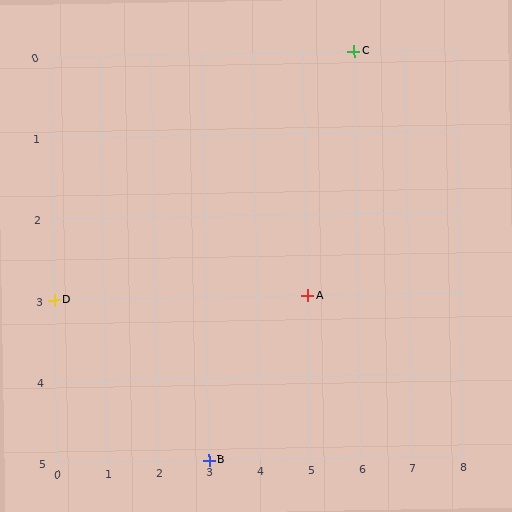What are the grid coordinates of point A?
Point A is at grid coordinates (5, 3).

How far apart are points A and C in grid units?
Points A and C are 1 column and 3 rows apart (about 3.2 grid units diagonally).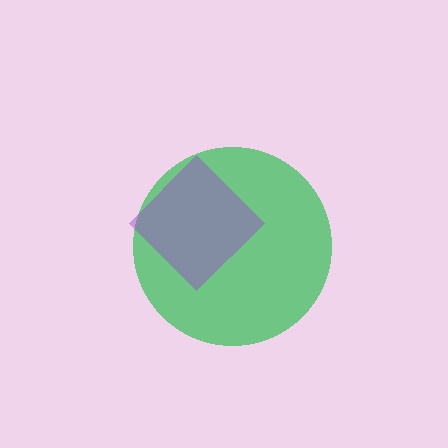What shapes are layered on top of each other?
The layered shapes are: a green circle, a purple diamond.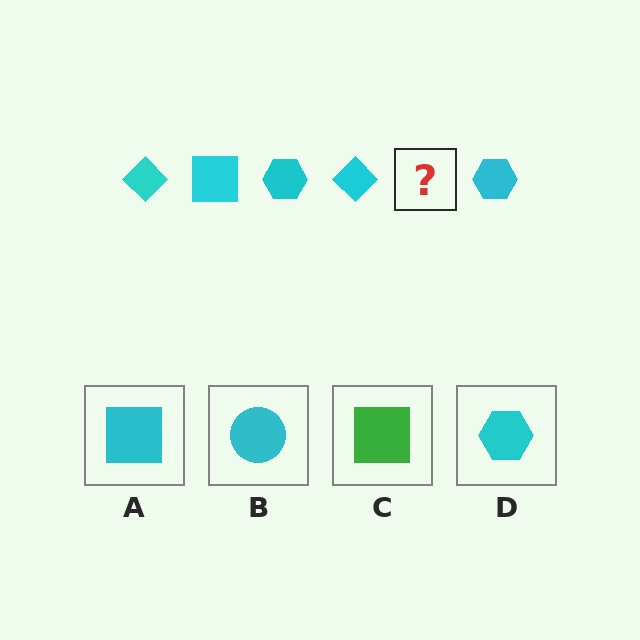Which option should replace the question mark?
Option A.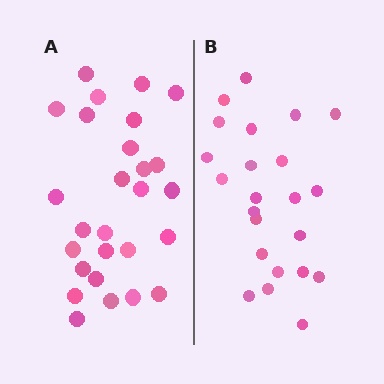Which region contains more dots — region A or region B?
Region A (the left region) has more dots.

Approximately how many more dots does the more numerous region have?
Region A has about 4 more dots than region B.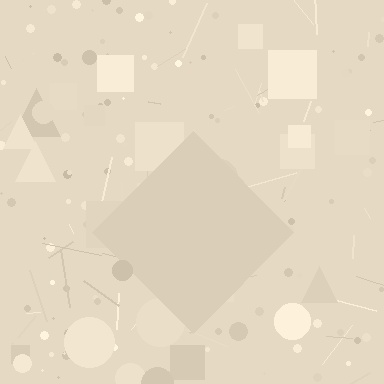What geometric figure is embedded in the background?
A diamond is embedded in the background.